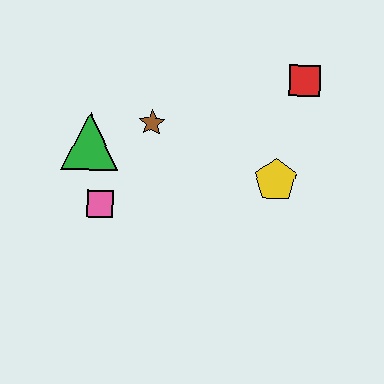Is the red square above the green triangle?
Yes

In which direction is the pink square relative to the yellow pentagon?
The pink square is to the left of the yellow pentagon.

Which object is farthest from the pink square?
The red square is farthest from the pink square.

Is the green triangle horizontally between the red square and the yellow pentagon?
No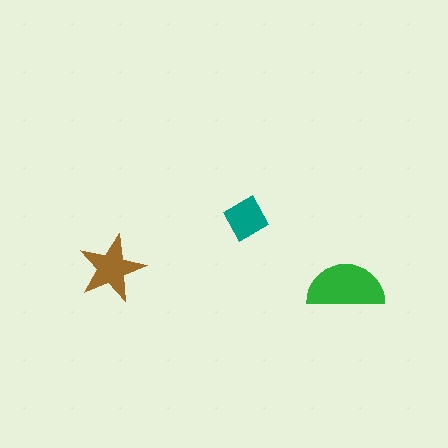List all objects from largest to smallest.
The green semicircle, the brown star, the teal diamond.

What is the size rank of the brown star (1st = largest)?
2nd.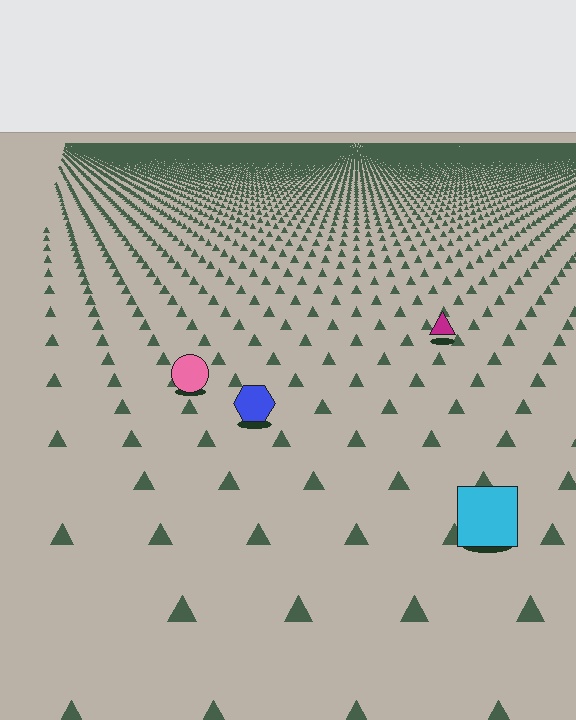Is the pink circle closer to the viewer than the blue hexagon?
No. The blue hexagon is closer — you can tell from the texture gradient: the ground texture is coarser near it.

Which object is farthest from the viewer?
The magenta triangle is farthest from the viewer. It appears smaller and the ground texture around it is denser.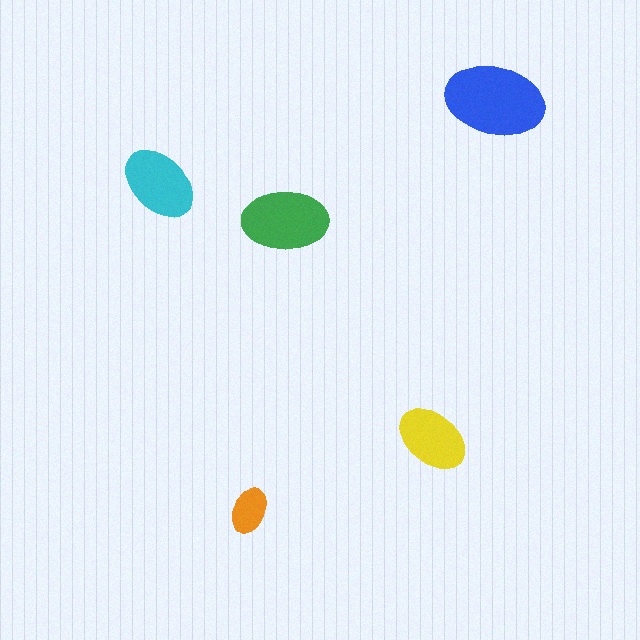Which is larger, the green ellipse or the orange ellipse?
The green one.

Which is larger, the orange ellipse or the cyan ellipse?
The cyan one.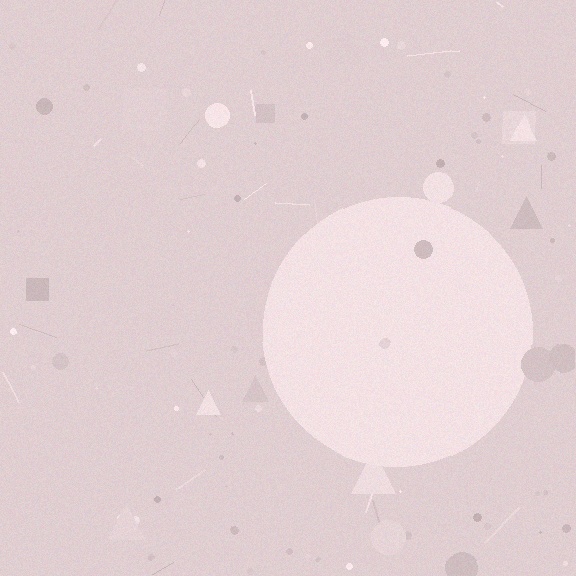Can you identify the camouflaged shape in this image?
The camouflaged shape is a circle.